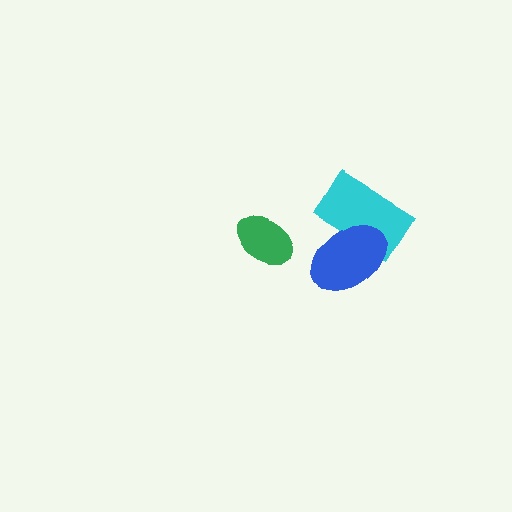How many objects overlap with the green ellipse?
0 objects overlap with the green ellipse.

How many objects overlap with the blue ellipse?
1 object overlaps with the blue ellipse.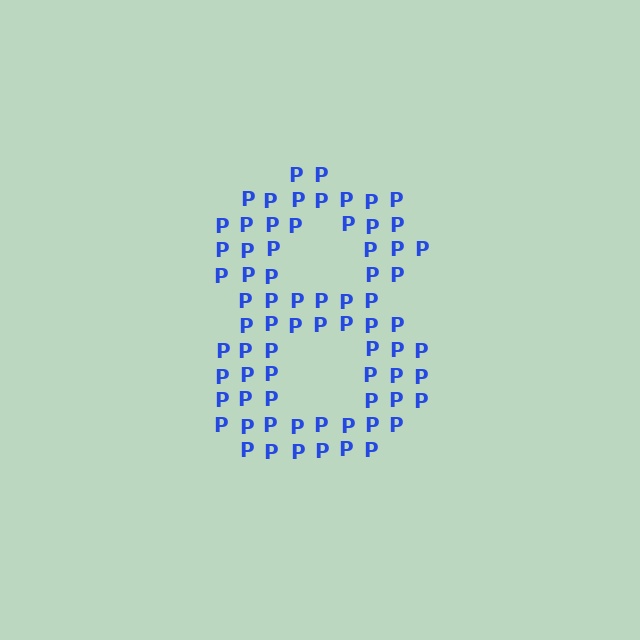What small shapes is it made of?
It is made of small letter P's.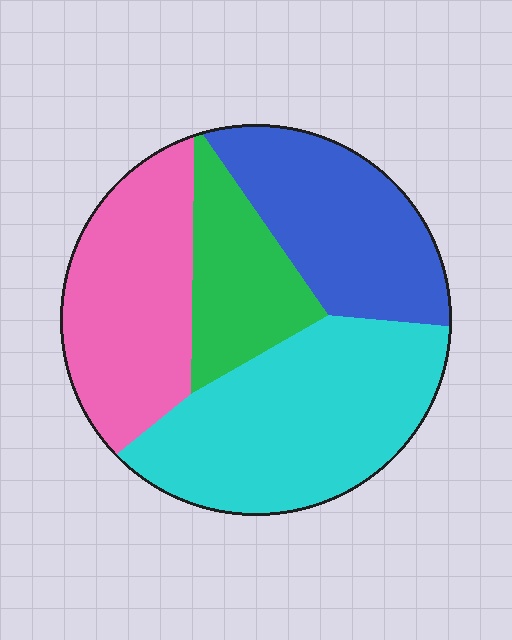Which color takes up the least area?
Green, at roughly 15%.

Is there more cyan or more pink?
Cyan.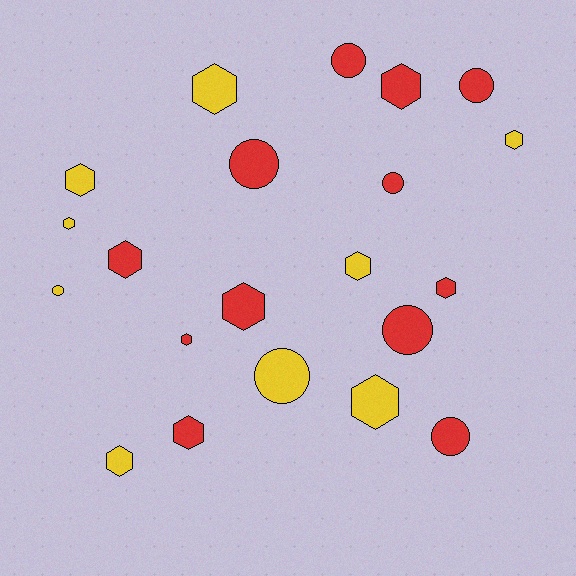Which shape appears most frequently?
Hexagon, with 13 objects.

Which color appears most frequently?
Red, with 12 objects.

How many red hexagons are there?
There are 6 red hexagons.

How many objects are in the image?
There are 21 objects.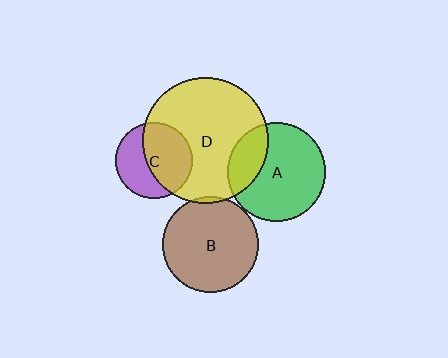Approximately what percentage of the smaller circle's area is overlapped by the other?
Approximately 5%.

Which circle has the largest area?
Circle D (yellow).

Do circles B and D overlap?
Yes.